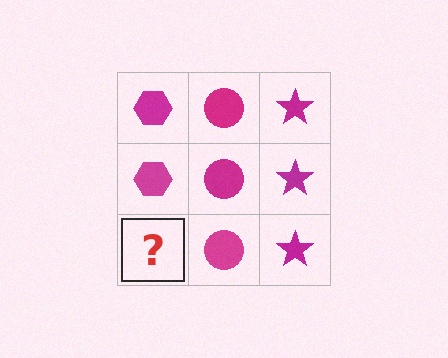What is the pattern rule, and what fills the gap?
The rule is that each column has a consistent shape. The gap should be filled with a magenta hexagon.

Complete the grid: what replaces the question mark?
The question mark should be replaced with a magenta hexagon.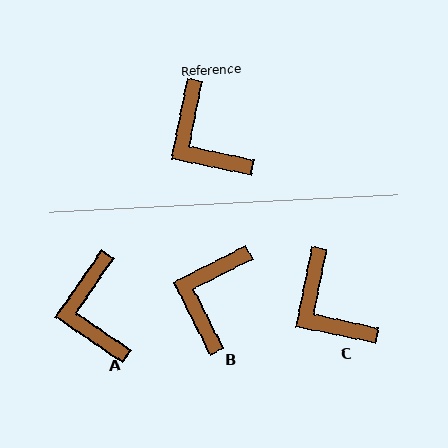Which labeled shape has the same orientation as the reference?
C.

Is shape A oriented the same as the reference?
No, it is off by about 23 degrees.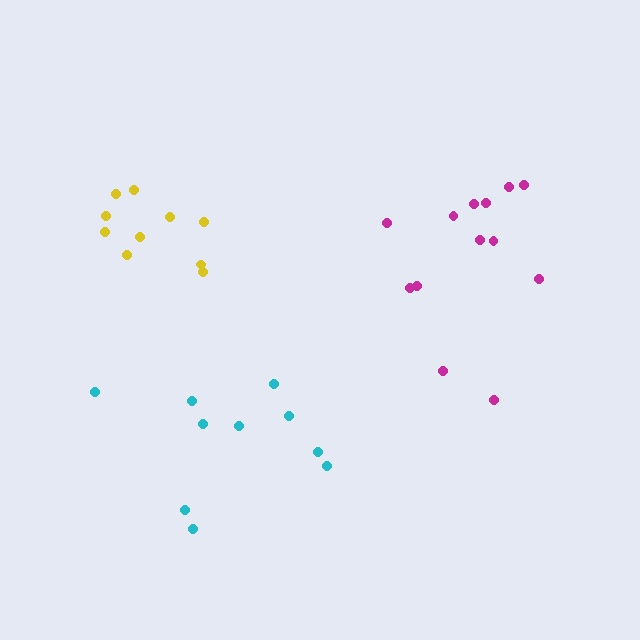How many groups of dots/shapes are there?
There are 3 groups.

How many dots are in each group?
Group 1: 10 dots, Group 2: 13 dots, Group 3: 10 dots (33 total).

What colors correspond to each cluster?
The clusters are colored: yellow, magenta, cyan.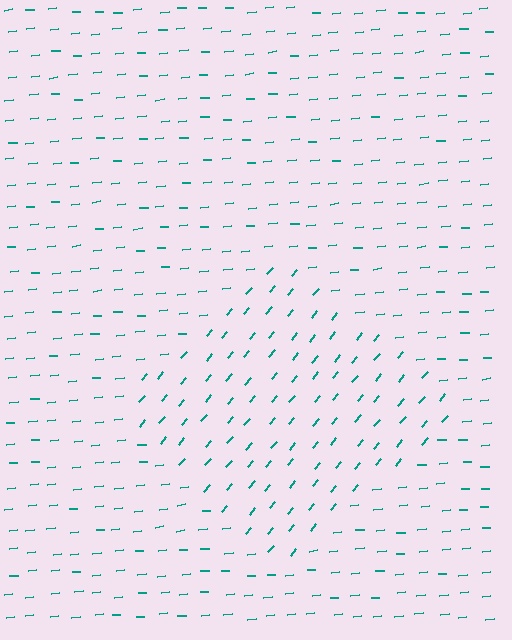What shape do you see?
I see a diamond.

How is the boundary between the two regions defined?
The boundary is defined purely by a change in line orientation (approximately 45 degrees difference). All lines are the same color and thickness.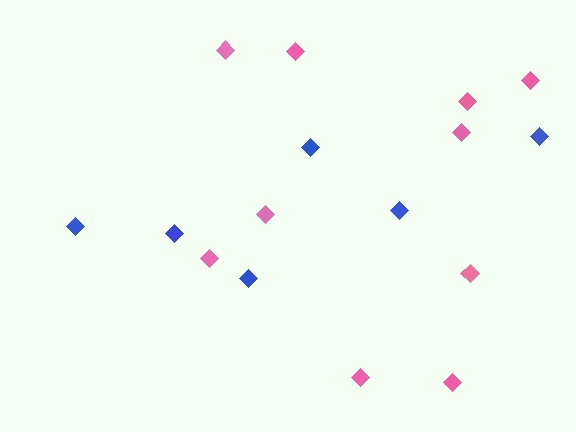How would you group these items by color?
There are 2 groups: one group of blue diamonds (6) and one group of pink diamonds (10).